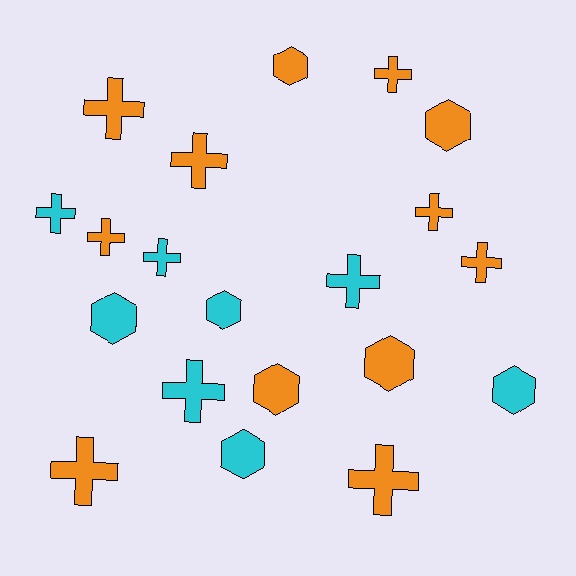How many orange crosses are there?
There are 8 orange crosses.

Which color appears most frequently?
Orange, with 12 objects.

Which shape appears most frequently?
Cross, with 12 objects.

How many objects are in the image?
There are 20 objects.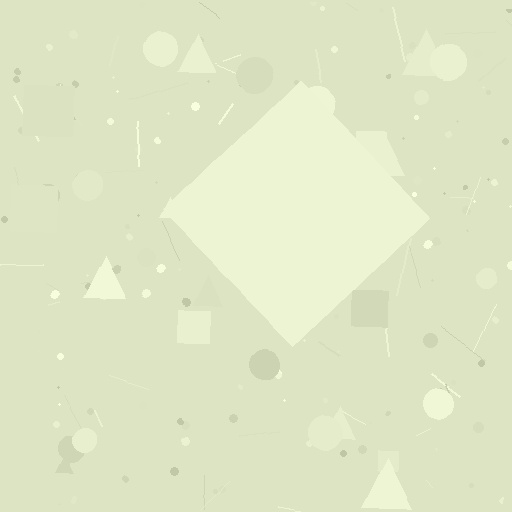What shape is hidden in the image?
A diamond is hidden in the image.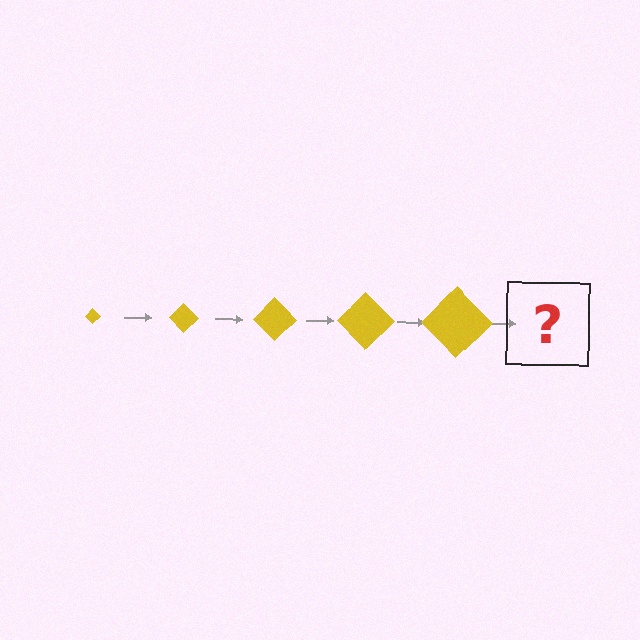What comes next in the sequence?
The next element should be a yellow diamond, larger than the previous one.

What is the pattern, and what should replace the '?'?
The pattern is that the diamond gets progressively larger each step. The '?' should be a yellow diamond, larger than the previous one.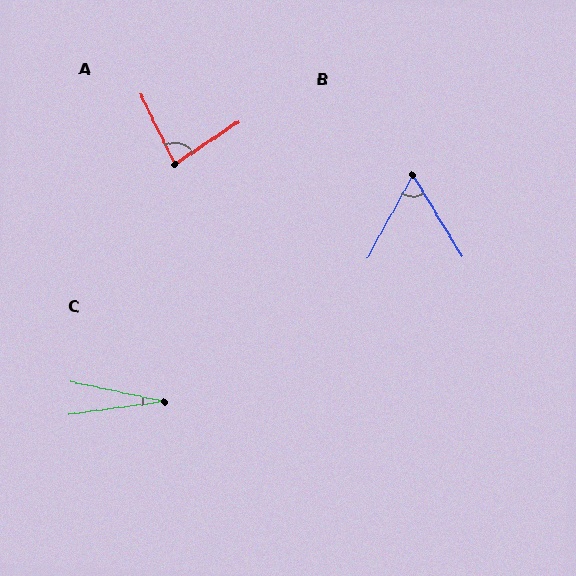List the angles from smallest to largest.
C (19°), B (60°), A (83°).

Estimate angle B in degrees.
Approximately 60 degrees.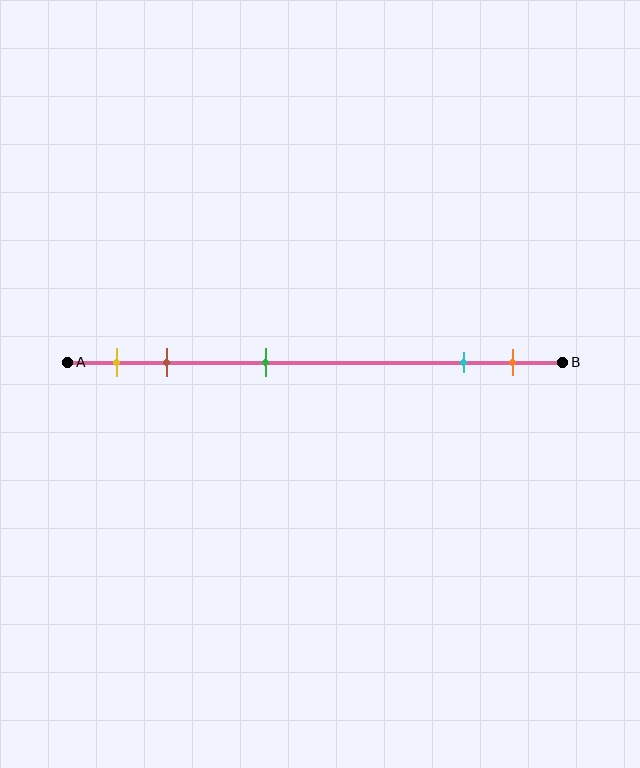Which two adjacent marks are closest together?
The cyan and orange marks are the closest adjacent pair.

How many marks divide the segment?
There are 5 marks dividing the segment.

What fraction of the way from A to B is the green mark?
The green mark is approximately 40% (0.4) of the way from A to B.